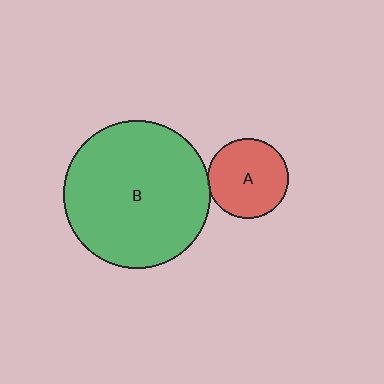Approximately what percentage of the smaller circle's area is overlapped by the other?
Approximately 5%.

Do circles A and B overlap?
Yes.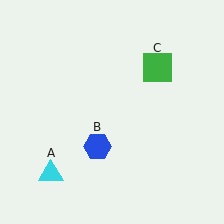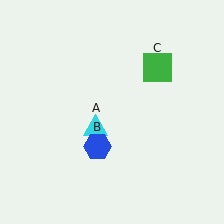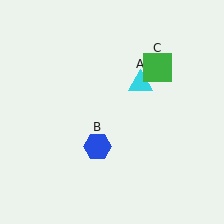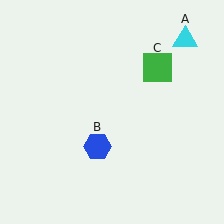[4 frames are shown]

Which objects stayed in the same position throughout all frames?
Blue hexagon (object B) and green square (object C) remained stationary.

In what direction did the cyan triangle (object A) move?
The cyan triangle (object A) moved up and to the right.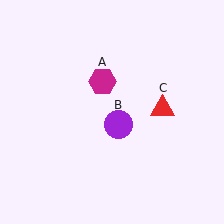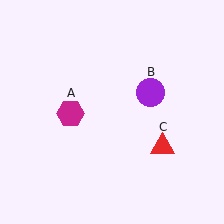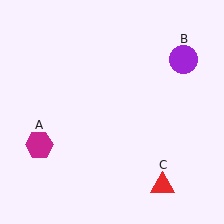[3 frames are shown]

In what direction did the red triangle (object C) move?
The red triangle (object C) moved down.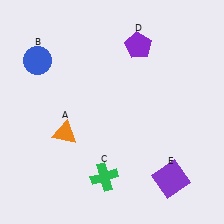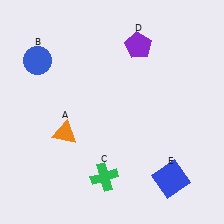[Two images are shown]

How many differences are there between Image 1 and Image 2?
There is 1 difference between the two images.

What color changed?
The square (E) changed from purple in Image 1 to blue in Image 2.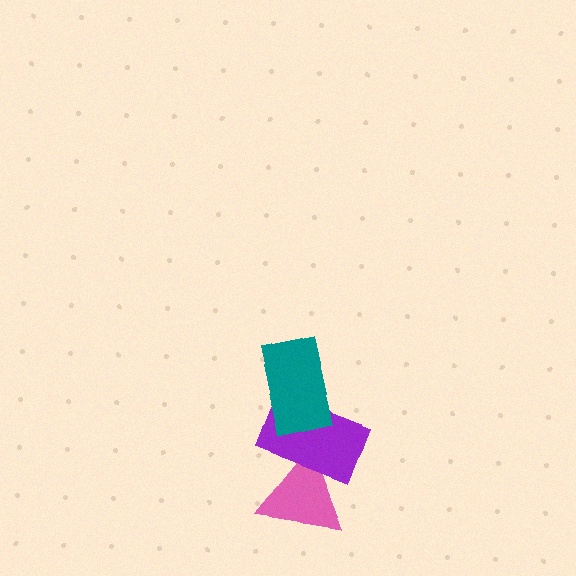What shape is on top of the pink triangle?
The purple rectangle is on top of the pink triangle.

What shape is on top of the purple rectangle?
The teal rectangle is on top of the purple rectangle.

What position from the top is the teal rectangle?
The teal rectangle is 1st from the top.